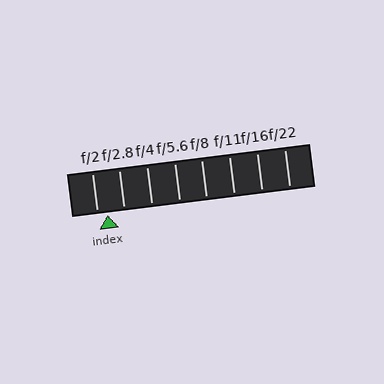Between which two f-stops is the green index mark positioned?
The index mark is between f/2 and f/2.8.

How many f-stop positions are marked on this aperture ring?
There are 8 f-stop positions marked.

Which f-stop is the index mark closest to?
The index mark is closest to f/2.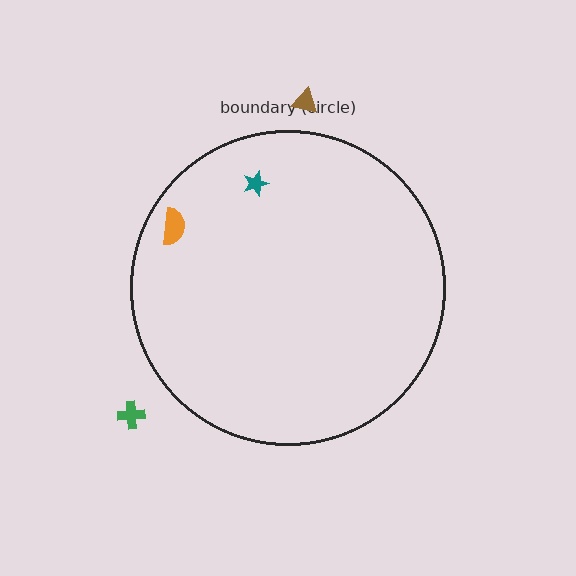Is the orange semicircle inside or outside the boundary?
Inside.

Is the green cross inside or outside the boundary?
Outside.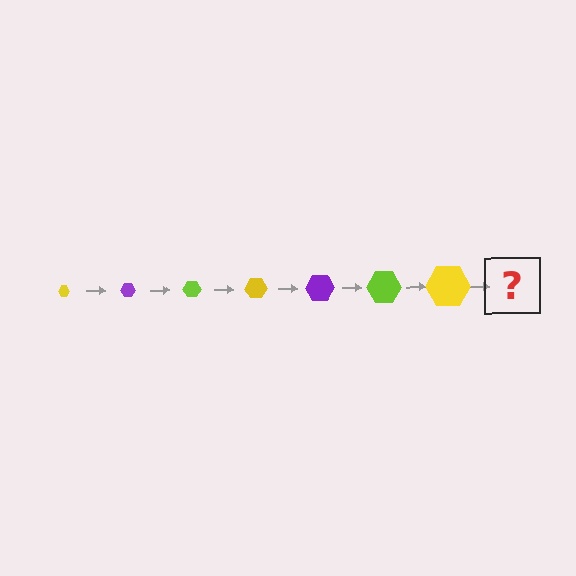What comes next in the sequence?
The next element should be a purple hexagon, larger than the previous one.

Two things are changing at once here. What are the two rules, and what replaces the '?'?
The two rules are that the hexagon grows larger each step and the color cycles through yellow, purple, and lime. The '?' should be a purple hexagon, larger than the previous one.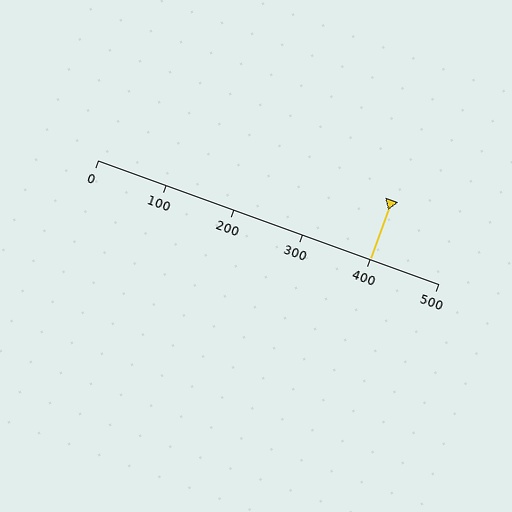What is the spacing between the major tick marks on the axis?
The major ticks are spaced 100 apart.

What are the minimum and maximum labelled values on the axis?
The axis runs from 0 to 500.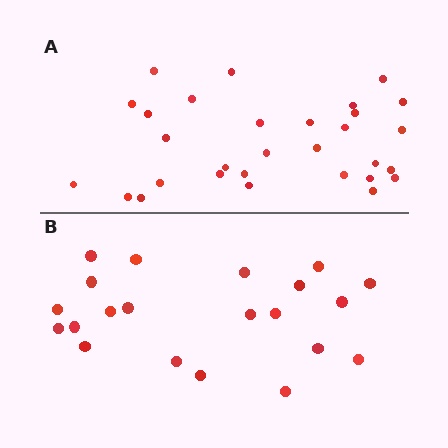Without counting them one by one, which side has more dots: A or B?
Region A (the top region) has more dots.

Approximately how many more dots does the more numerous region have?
Region A has roughly 8 or so more dots than region B.